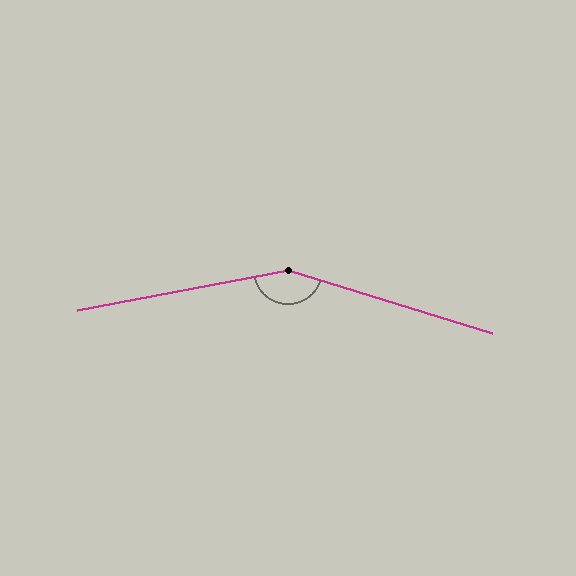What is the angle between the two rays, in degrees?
Approximately 152 degrees.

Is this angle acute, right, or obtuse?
It is obtuse.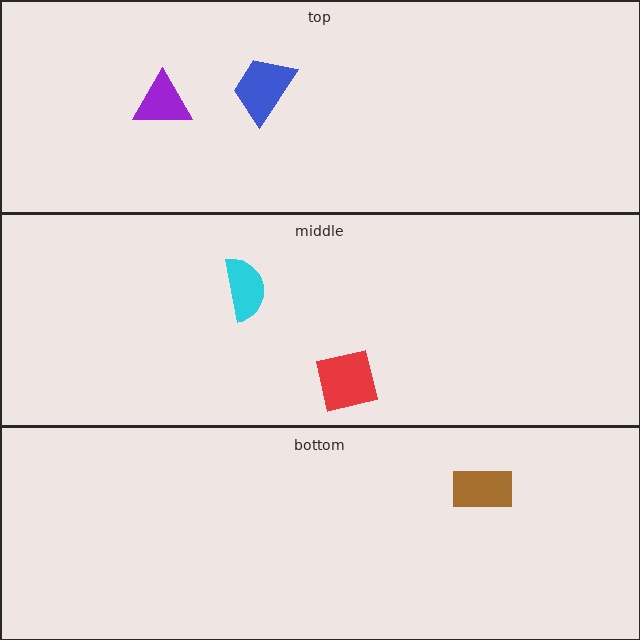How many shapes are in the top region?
2.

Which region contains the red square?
The middle region.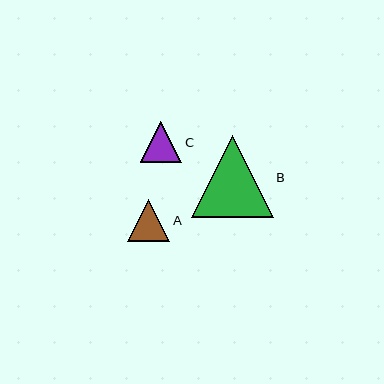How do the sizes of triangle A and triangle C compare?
Triangle A and triangle C are approximately the same size.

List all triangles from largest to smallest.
From largest to smallest: B, A, C.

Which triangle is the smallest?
Triangle C is the smallest with a size of approximately 41 pixels.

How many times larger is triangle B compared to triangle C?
Triangle B is approximately 2.0 times the size of triangle C.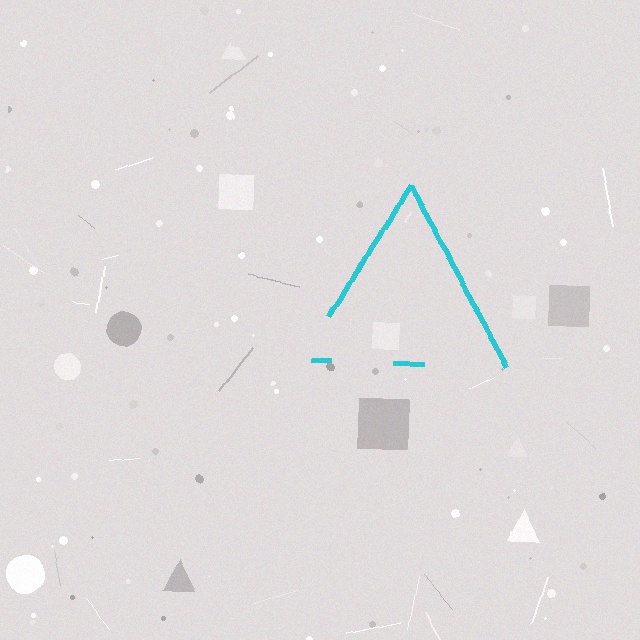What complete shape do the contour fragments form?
The contour fragments form a triangle.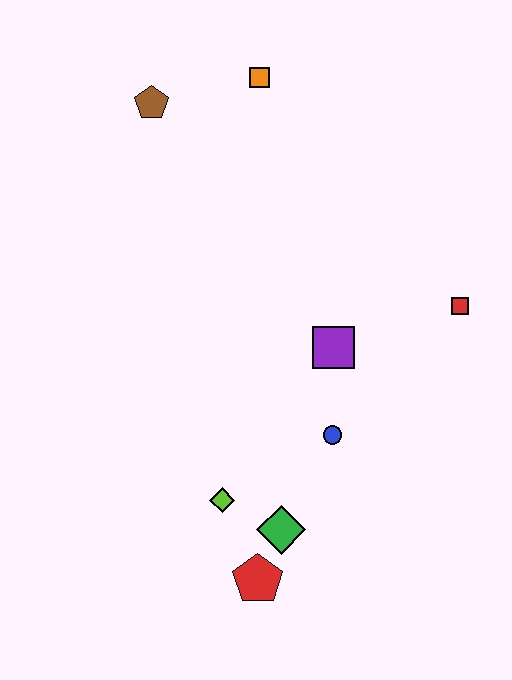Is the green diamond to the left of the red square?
Yes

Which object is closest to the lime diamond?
The green diamond is closest to the lime diamond.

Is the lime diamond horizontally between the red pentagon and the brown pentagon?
Yes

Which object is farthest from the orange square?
The red pentagon is farthest from the orange square.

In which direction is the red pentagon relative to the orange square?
The red pentagon is below the orange square.